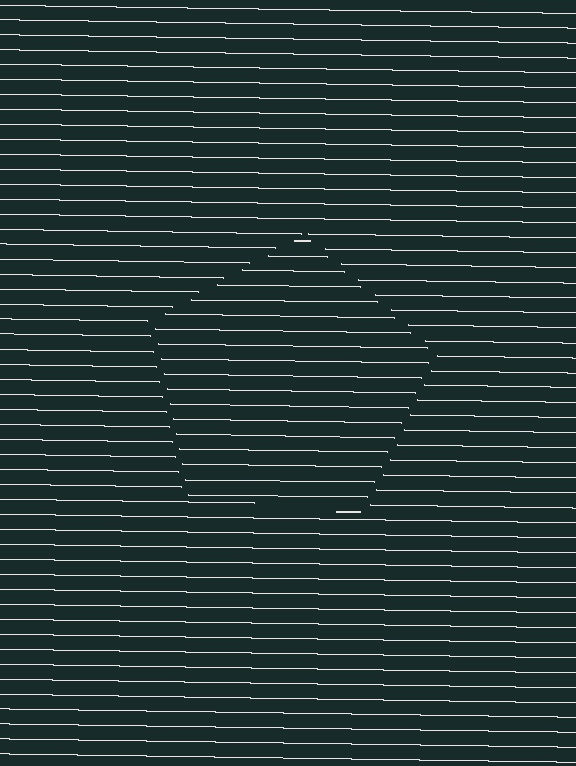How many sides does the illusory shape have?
5 sides — the line-ends trace a pentagon.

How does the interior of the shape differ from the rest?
The interior of the shape contains the same grating, shifted by half a period — the contour is defined by the phase discontinuity where line-ends from the inner and outer gratings abut.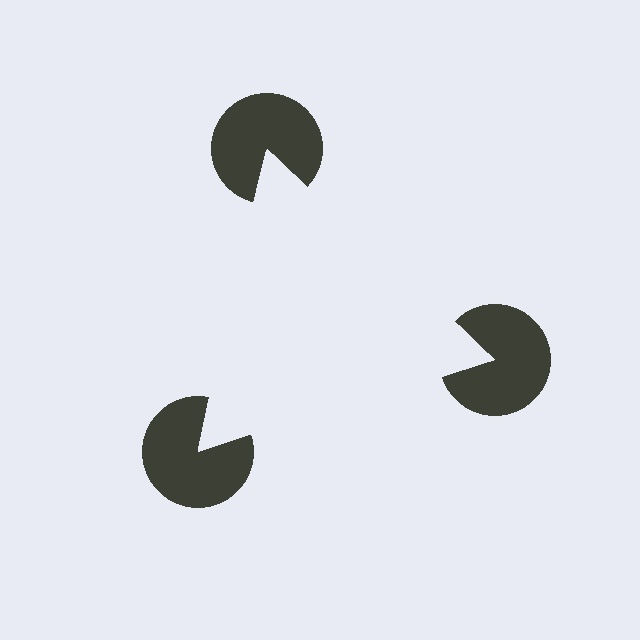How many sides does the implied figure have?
3 sides.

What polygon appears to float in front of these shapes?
An illusory triangle — its edges are inferred from the aligned wedge cuts in the pac-man discs, not physically drawn.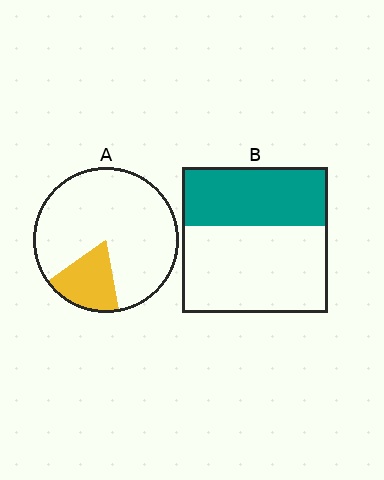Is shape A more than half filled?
No.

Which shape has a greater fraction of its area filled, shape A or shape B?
Shape B.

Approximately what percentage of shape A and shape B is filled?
A is approximately 20% and B is approximately 40%.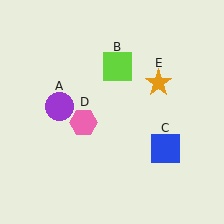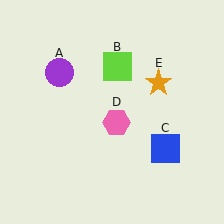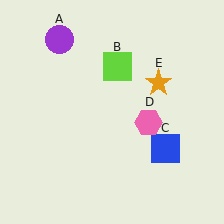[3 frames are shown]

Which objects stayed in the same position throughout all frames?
Lime square (object B) and blue square (object C) and orange star (object E) remained stationary.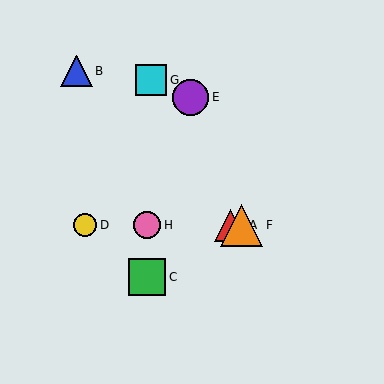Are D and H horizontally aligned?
Yes, both are at y≈225.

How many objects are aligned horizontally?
4 objects (A, D, F, H) are aligned horizontally.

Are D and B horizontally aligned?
No, D is at y≈225 and B is at y≈71.